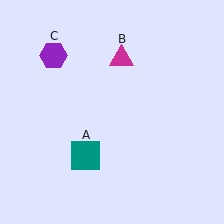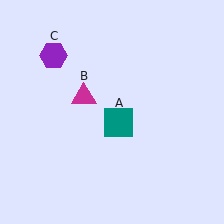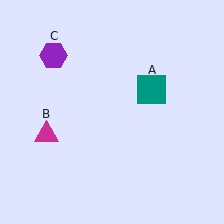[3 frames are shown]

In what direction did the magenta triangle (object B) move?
The magenta triangle (object B) moved down and to the left.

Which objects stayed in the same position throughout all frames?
Purple hexagon (object C) remained stationary.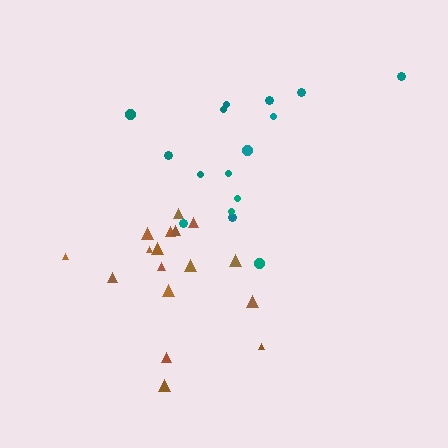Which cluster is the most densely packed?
Brown.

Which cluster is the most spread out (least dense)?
Teal.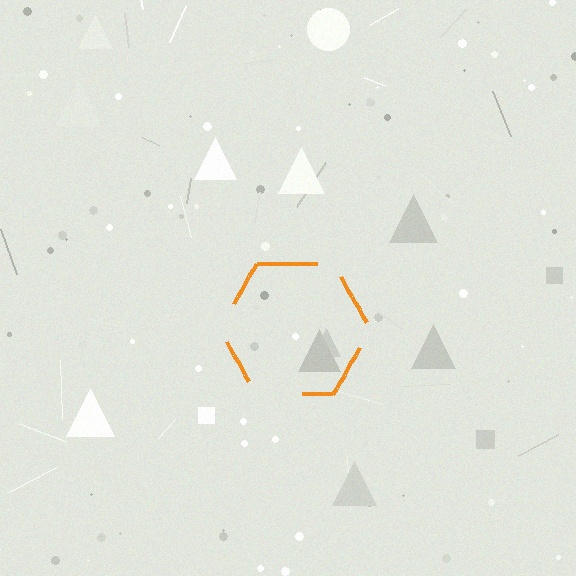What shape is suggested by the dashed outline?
The dashed outline suggests a hexagon.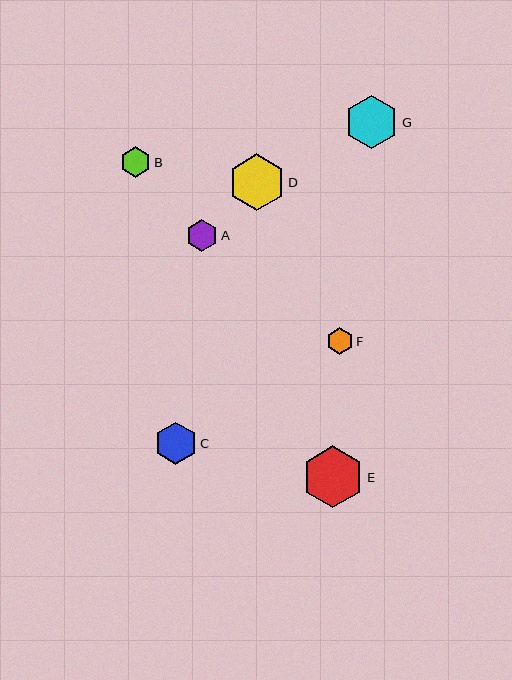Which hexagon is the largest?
Hexagon E is the largest with a size of approximately 62 pixels.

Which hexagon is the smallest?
Hexagon F is the smallest with a size of approximately 27 pixels.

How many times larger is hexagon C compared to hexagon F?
Hexagon C is approximately 1.6 times the size of hexagon F.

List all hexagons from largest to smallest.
From largest to smallest: E, D, G, C, A, B, F.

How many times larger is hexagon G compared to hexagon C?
Hexagon G is approximately 1.3 times the size of hexagon C.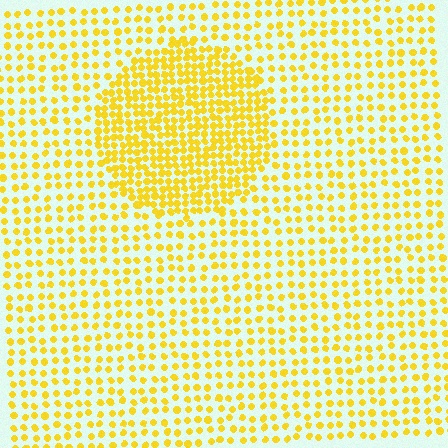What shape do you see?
I see a circle.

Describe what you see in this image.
The image contains small yellow elements arranged at two different densities. A circle-shaped region is visible where the elements are more densely packed than the surrounding area.